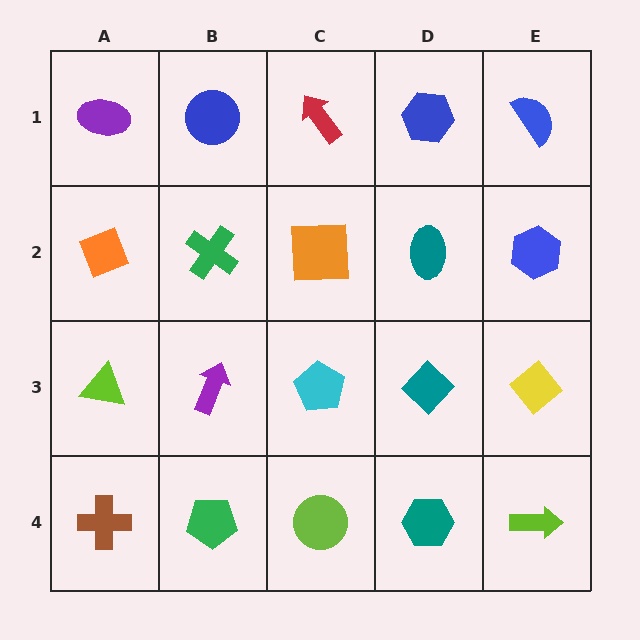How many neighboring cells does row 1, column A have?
2.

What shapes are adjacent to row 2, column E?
A blue semicircle (row 1, column E), a yellow diamond (row 3, column E), a teal ellipse (row 2, column D).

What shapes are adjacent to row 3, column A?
An orange diamond (row 2, column A), a brown cross (row 4, column A), a purple arrow (row 3, column B).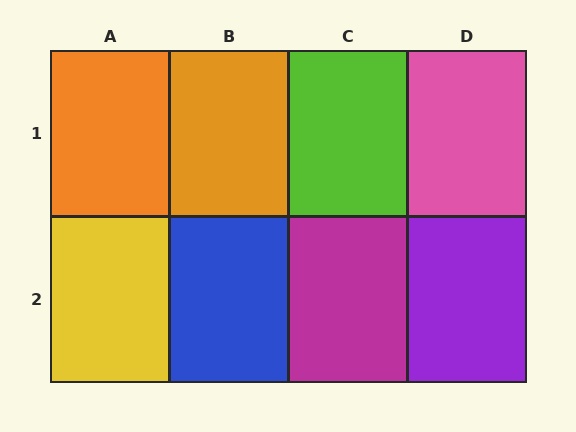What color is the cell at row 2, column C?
Magenta.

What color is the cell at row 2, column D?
Purple.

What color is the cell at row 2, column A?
Yellow.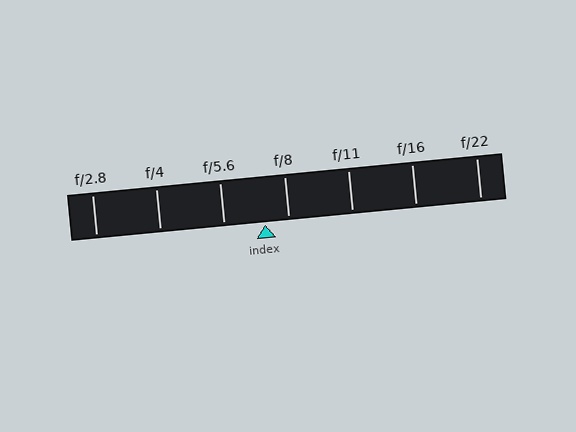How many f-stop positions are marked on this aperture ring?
There are 7 f-stop positions marked.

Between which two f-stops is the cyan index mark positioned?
The index mark is between f/5.6 and f/8.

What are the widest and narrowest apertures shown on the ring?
The widest aperture shown is f/2.8 and the narrowest is f/22.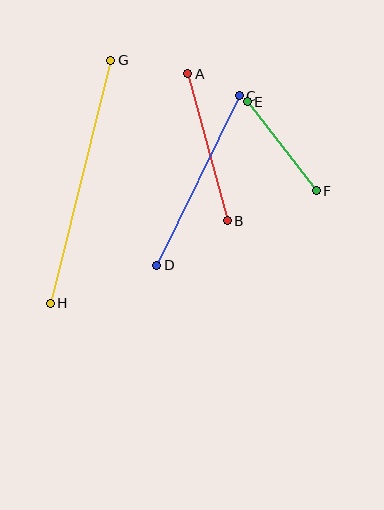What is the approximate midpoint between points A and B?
The midpoint is at approximately (208, 147) pixels.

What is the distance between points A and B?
The distance is approximately 152 pixels.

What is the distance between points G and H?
The distance is approximately 251 pixels.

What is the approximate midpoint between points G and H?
The midpoint is at approximately (80, 182) pixels.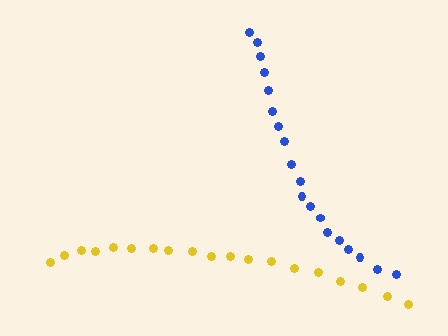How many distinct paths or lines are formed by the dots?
There are 2 distinct paths.